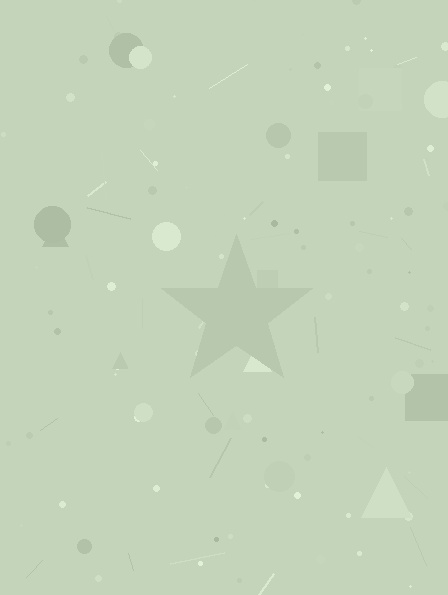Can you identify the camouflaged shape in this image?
The camouflaged shape is a star.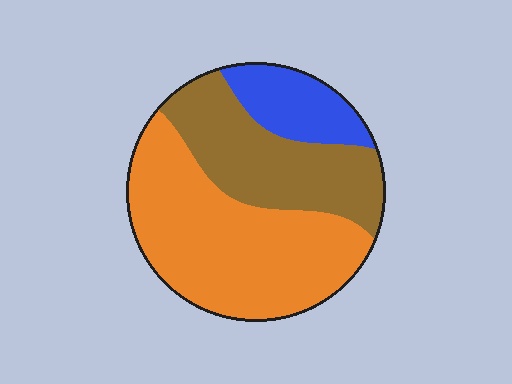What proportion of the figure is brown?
Brown covers about 35% of the figure.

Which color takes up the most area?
Orange, at roughly 50%.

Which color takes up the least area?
Blue, at roughly 15%.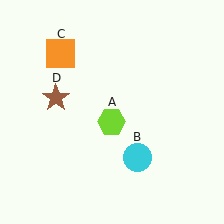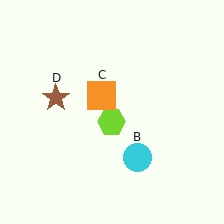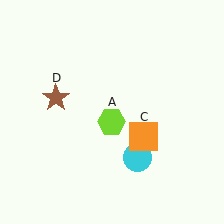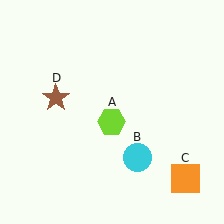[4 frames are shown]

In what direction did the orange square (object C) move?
The orange square (object C) moved down and to the right.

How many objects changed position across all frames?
1 object changed position: orange square (object C).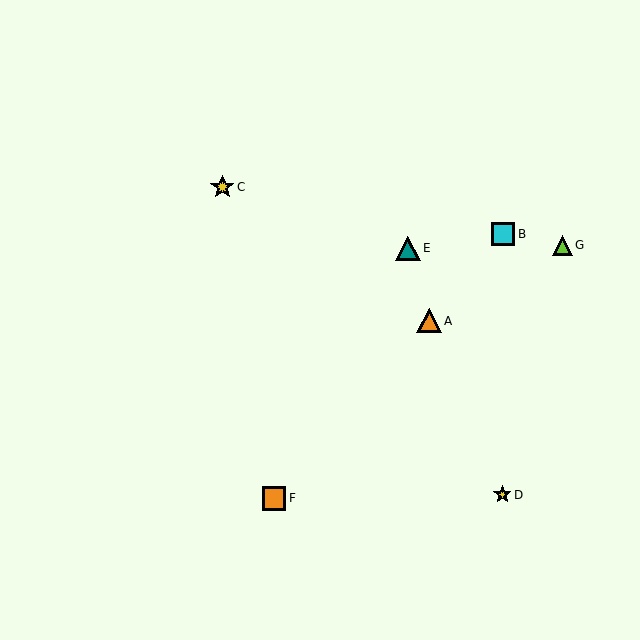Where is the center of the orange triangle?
The center of the orange triangle is at (429, 321).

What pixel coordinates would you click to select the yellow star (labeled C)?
Click at (222, 187) to select the yellow star C.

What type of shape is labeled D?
Shape D is a yellow star.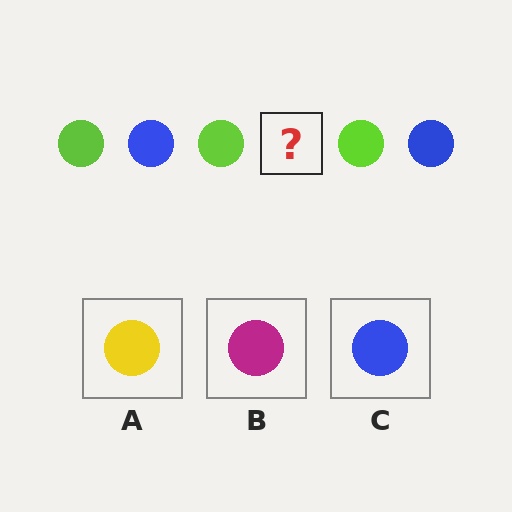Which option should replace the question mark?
Option C.